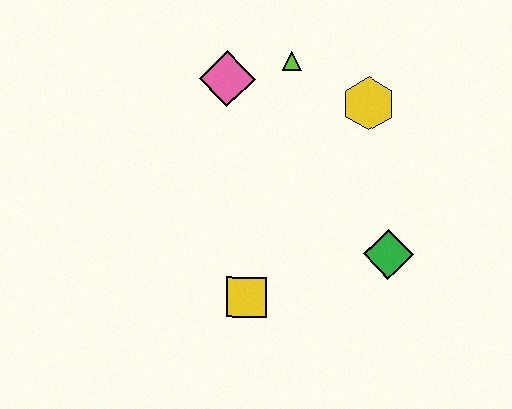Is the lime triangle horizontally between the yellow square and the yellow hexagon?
Yes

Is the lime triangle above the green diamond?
Yes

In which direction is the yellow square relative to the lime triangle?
The yellow square is below the lime triangle.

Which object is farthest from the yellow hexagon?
The yellow square is farthest from the yellow hexagon.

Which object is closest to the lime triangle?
The pink diamond is closest to the lime triangle.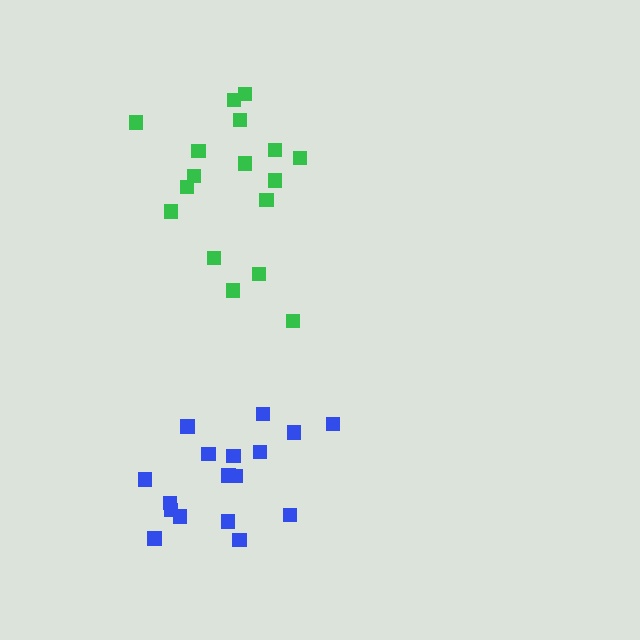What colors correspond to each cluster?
The clusters are colored: green, blue.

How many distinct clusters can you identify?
There are 2 distinct clusters.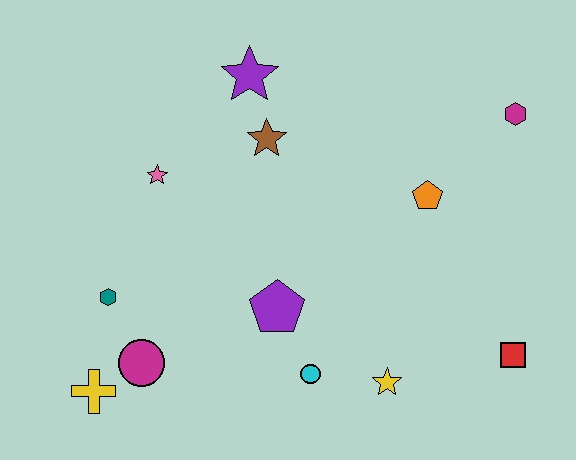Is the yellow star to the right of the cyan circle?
Yes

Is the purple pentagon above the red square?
Yes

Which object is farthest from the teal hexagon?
The magenta hexagon is farthest from the teal hexagon.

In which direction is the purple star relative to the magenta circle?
The purple star is above the magenta circle.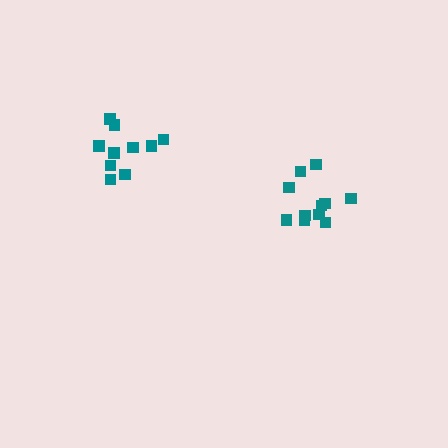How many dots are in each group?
Group 1: 10 dots, Group 2: 11 dots (21 total).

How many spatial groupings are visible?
There are 2 spatial groupings.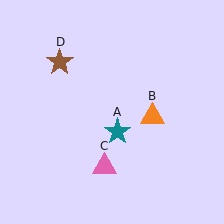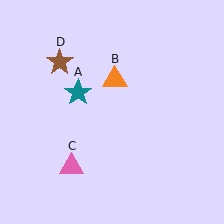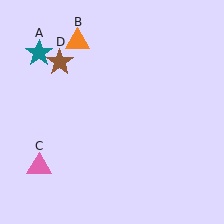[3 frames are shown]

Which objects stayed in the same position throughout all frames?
Brown star (object D) remained stationary.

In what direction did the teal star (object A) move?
The teal star (object A) moved up and to the left.